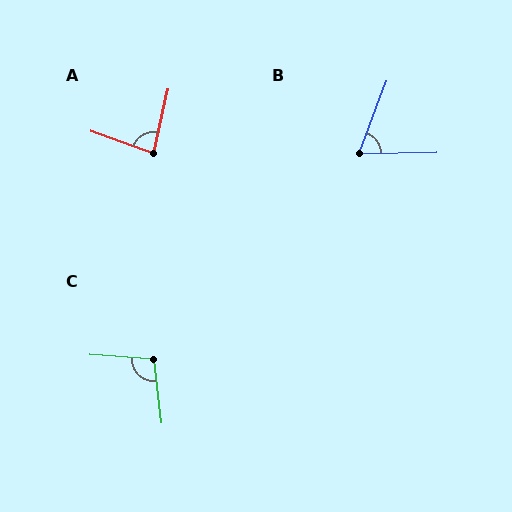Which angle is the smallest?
B, at approximately 68 degrees.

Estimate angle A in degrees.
Approximately 83 degrees.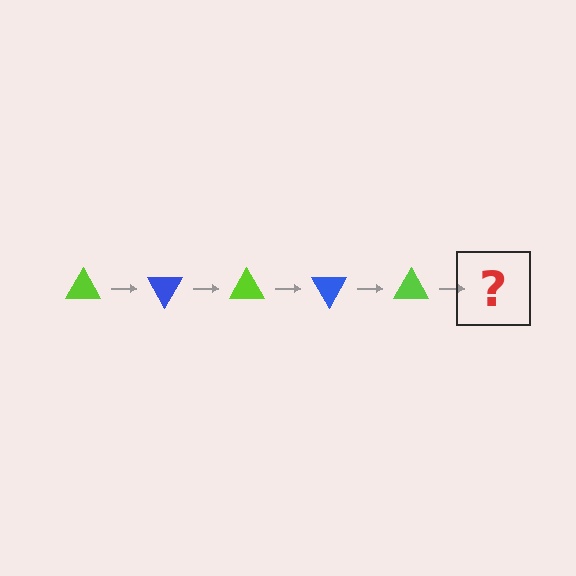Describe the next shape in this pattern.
It should be a blue triangle, rotated 300 degrees from the start.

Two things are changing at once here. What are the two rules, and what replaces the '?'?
The two rules are that it rotates 60 degrees each step and the color cycles through lime and blue. The '?' should be a blue triangle, rotated 300 degrees from the start.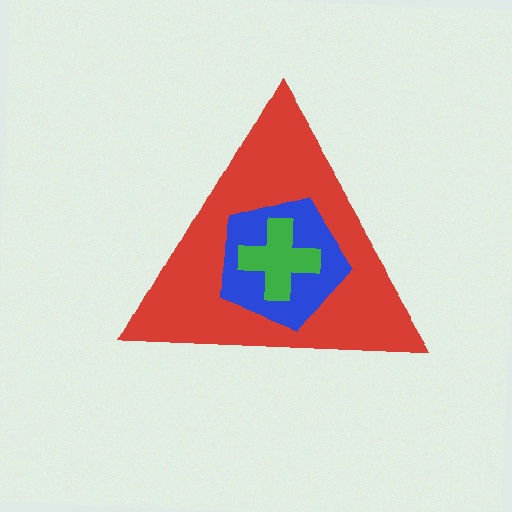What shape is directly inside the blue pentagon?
The green cross.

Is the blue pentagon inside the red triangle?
Yes.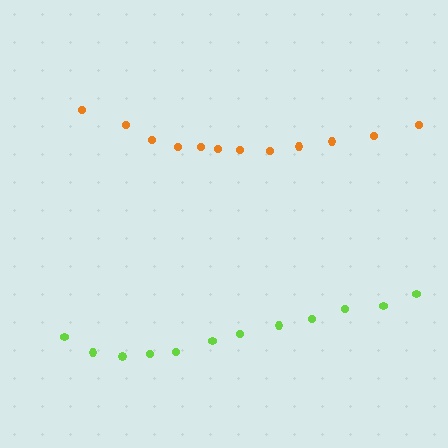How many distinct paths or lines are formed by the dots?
There are 2 distinct paths.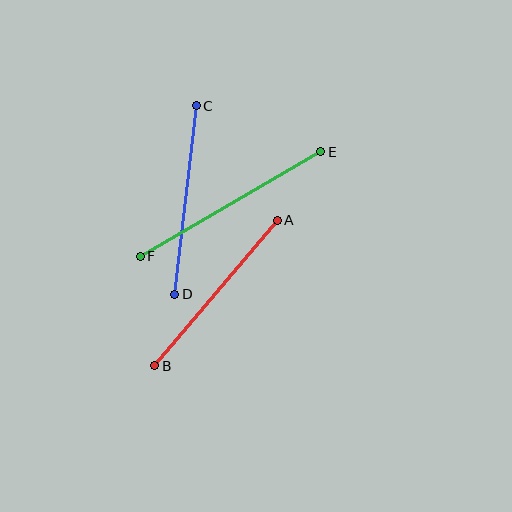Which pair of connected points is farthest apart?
Points E and F are farthest apart.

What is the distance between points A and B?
The distance is approximately 190 pixels.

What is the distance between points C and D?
The distance is approximately 190 pixels.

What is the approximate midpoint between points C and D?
The midpoint is at approximately (186, 200) pixels.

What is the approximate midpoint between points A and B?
The midpoint is at approximately (216, 293) pixels.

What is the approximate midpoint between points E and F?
The midpoint is at approximately (230, 204) pixels.